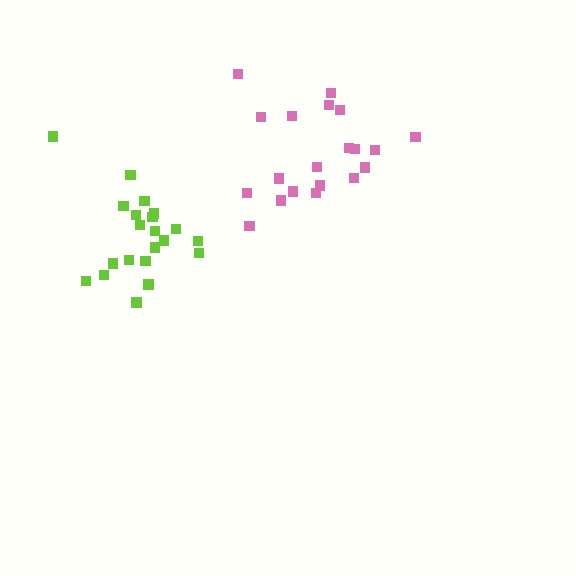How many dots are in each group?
Group 1: 21 dots, Group 2: 20 dots (41 total).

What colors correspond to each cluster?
The clusters are colored: lime, pink.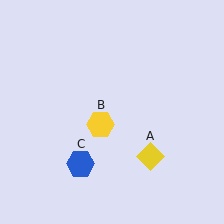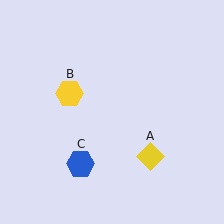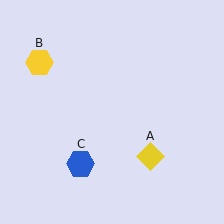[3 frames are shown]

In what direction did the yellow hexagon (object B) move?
The yellow hexagon (object B) moved up and to the left.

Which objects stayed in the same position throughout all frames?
Yellow diamond (object A) and blue hexagon (object C) remained stationary.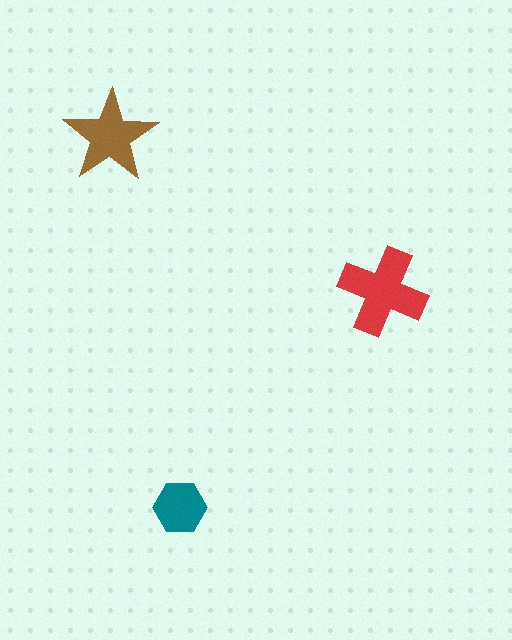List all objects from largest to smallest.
The red cross, the brown star, the teal hexagon.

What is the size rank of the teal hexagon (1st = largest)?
3rd.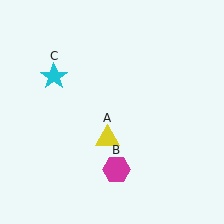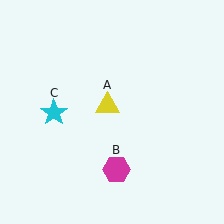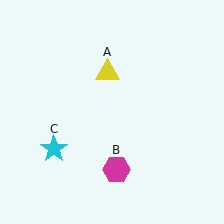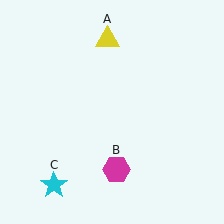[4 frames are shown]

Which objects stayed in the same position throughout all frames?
Magenta hexagon (object B) remained stationary.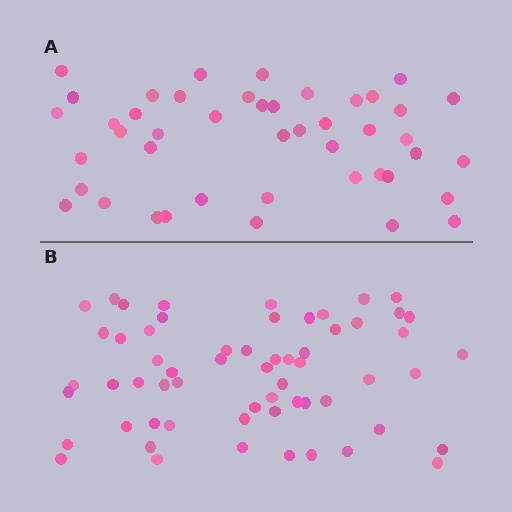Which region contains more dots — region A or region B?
Region B (the bottom region) has more dots.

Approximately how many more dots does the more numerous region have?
Region B has approximately 15 more dots than region A.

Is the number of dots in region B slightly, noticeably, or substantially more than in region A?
Region B has noticeably more, but not dramatically so. The ratio is roughly 1.3 to 1.